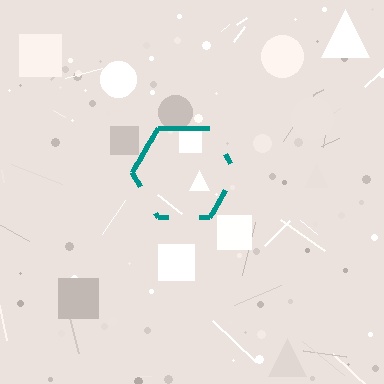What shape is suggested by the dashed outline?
The dashed outline suggests a hexagon.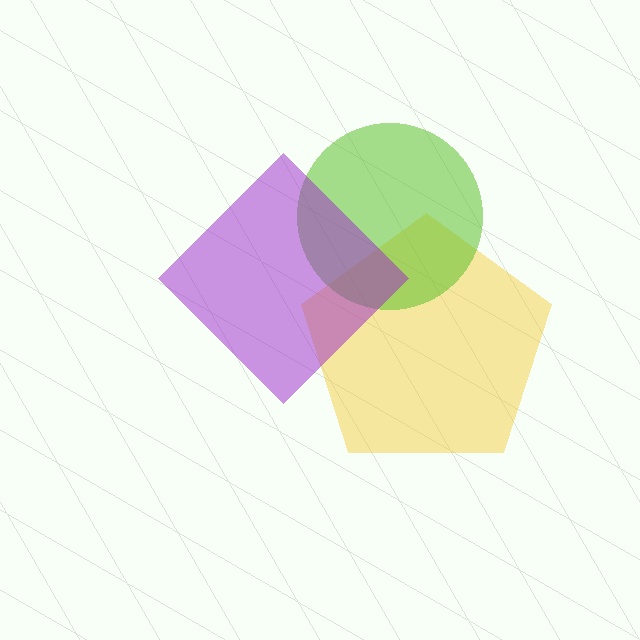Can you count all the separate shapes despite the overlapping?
Yes, there are 3 separate shapes.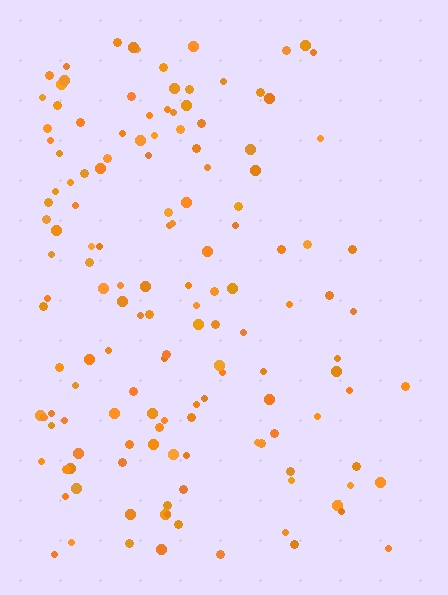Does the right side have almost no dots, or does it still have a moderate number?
Still a moderate number, just noticeably fewer than the left.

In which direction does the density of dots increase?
From right to left, with the left side densest.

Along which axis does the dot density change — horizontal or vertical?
Horizontal.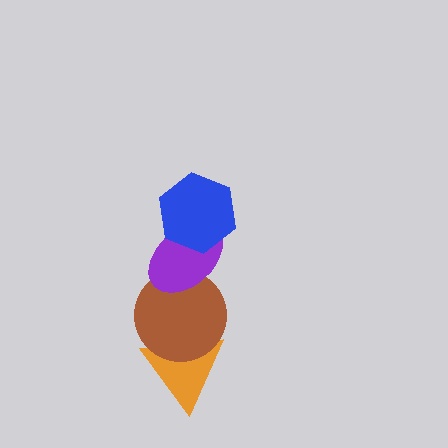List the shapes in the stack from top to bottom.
From top to bottom: the blue hexagon, the purple ellipse, the brown circle, the orange triangle.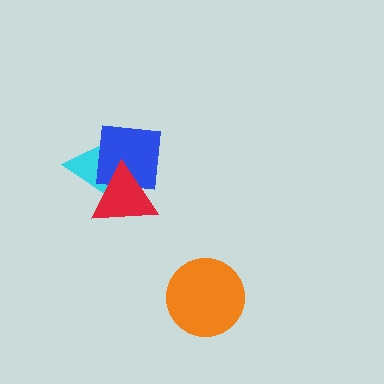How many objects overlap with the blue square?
2 objects overlap with the blue square.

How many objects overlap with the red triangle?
2 objects overlap with the red triangle.